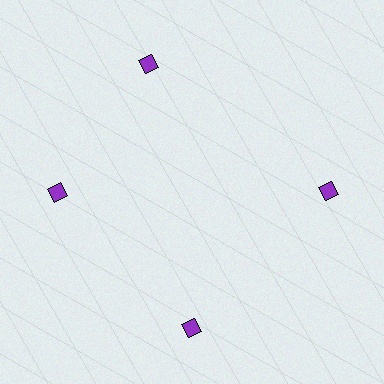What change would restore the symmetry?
The symmetry would be restored by rotating it back into even spacing with its neighbors so that all 4 diamonds sit at equal angles and equal distance from the center.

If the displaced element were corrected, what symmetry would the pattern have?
It would have 4-fold rotational symmetry — the pattern would map onto itself every 90 degrees.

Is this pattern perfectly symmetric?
No. The 4 purple diamonds are arranged in a ring, but one element near the 12 o'clock position is rotated out of alignment along the ring, breaking the 4-fold rotational symmetry.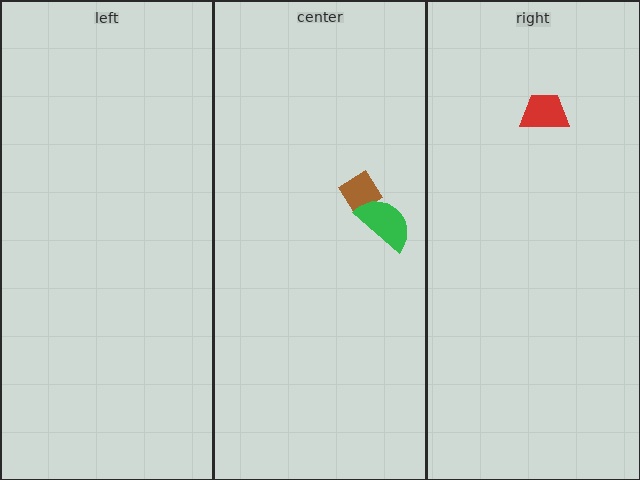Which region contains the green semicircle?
The center region.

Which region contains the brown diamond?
The center region.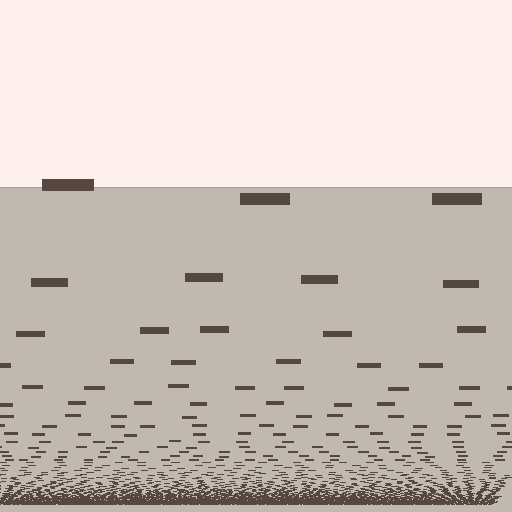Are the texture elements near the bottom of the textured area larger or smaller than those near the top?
Smaller. The gradient is inverted — elements near the bottom are smaller and denser.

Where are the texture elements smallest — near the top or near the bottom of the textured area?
Near the bottom.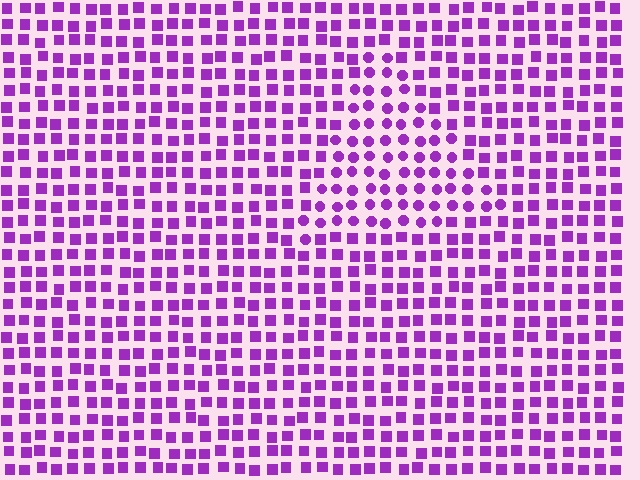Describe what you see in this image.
The image is filled with small purple elements arranged in a uniform grid. A triangle-shaped region contains circles, while the surrounding area contains squares. The boundary is defined purely by the change in element shape.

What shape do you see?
I see a triangle.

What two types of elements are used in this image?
The image uses circles inside the triangle region and squares outside it.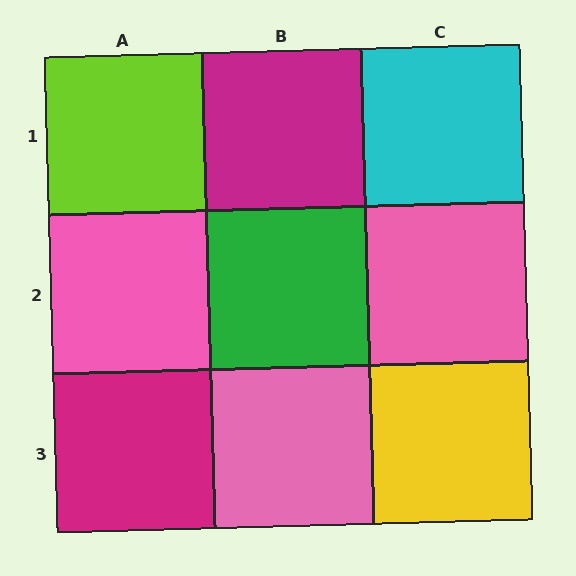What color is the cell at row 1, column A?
Lime.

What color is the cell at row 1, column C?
Cyan.